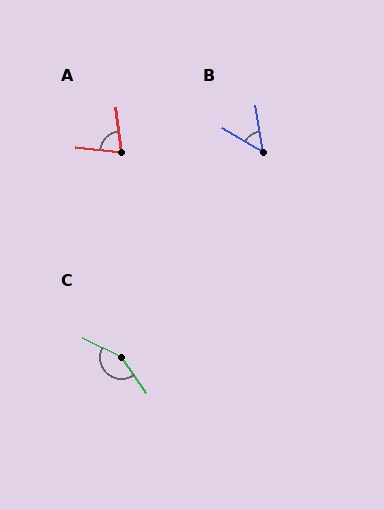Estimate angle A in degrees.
Approximately 77 degrees.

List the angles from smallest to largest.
B (50°), A (77°), C (153°).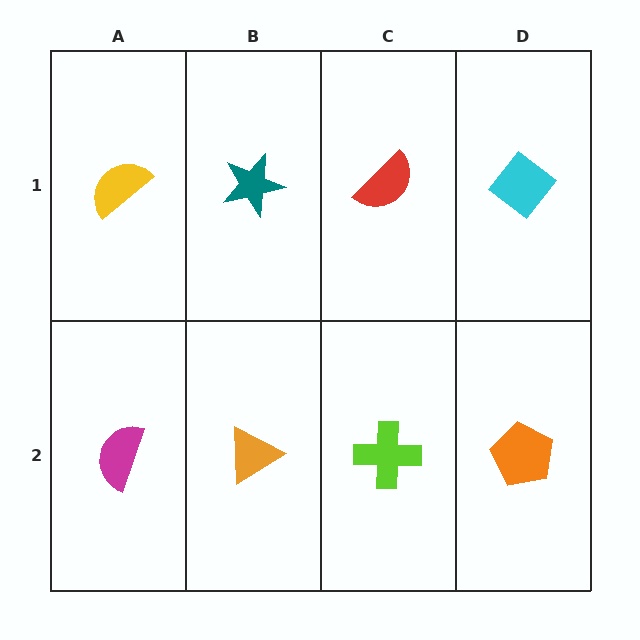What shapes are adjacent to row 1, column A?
A magenta semicircle (row 2, column A), a teal star (row 1, column B).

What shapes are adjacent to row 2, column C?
A red semicircle (row 1, column C), an orange triangle (row 2, column B), an orange pentagon (row 2, column D).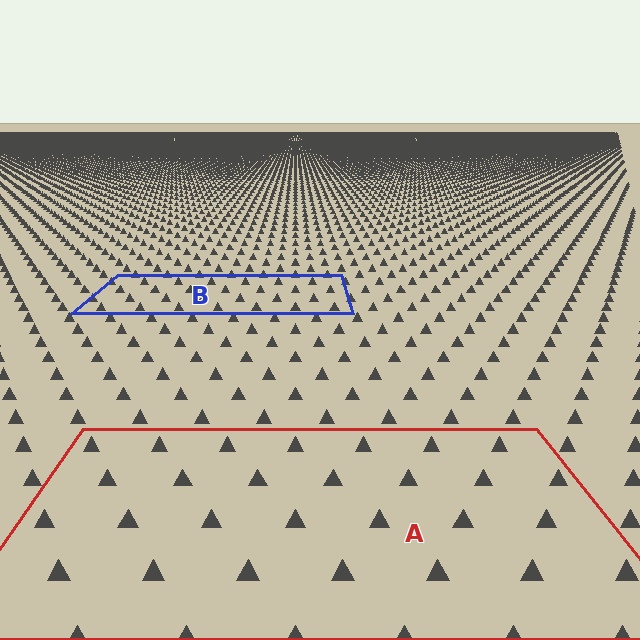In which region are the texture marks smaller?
The texture marks are smaller in region B, because it is farther away.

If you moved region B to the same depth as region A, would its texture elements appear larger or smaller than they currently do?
They would appear larger. At a closer depth, the same texture elements are projected at a bigger on-screen size.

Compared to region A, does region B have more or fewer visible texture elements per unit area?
Region B has more texture elements per unit area — they are packed more densely because it is farther away.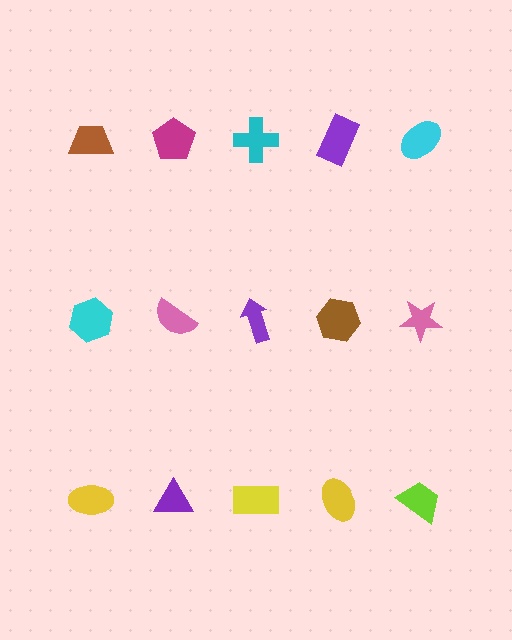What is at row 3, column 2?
A purple triangle.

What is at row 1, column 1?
A brown trapezoid.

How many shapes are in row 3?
5 shapes.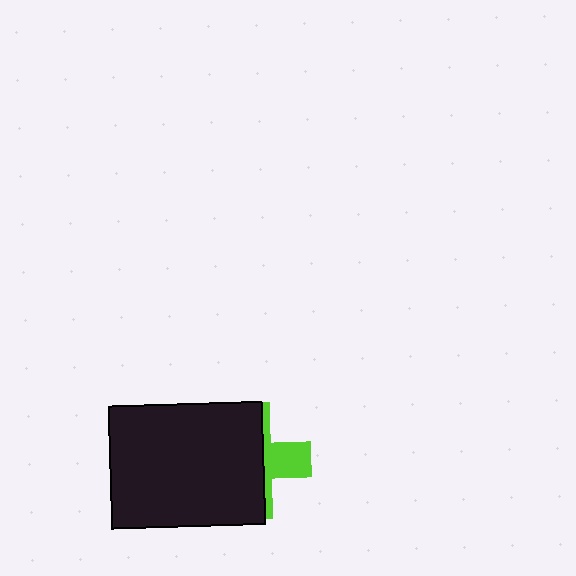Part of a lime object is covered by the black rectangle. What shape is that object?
It is a cross.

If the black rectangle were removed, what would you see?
You would see the complete lime cross.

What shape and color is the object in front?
The object in front is a black rectangle.